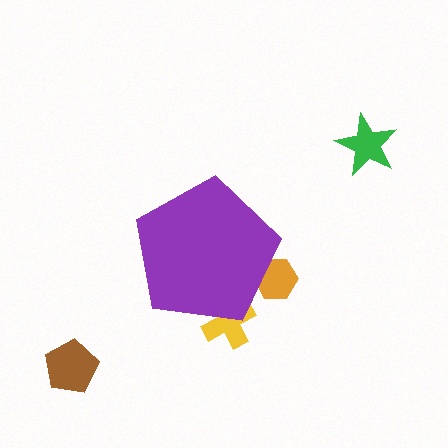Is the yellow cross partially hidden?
Yes, the yellow cross is partially hidden behind the purple pentagon.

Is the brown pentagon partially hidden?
No, the brown pentagon is fully visible.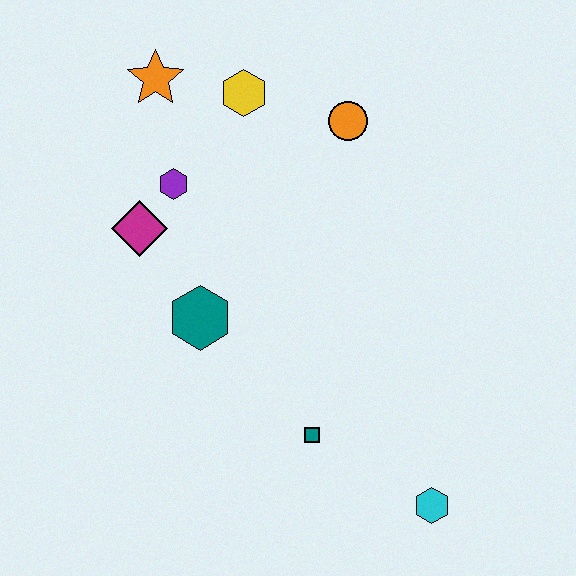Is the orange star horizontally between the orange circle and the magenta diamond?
Yes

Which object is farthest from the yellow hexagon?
The cyan hexagon is farthest from the yellow hexagon.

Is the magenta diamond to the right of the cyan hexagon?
No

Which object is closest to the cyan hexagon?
The teal square is closest to the cyan hexagon.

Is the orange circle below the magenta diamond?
No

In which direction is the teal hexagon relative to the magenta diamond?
The teal hexagon is below the magenta diamond.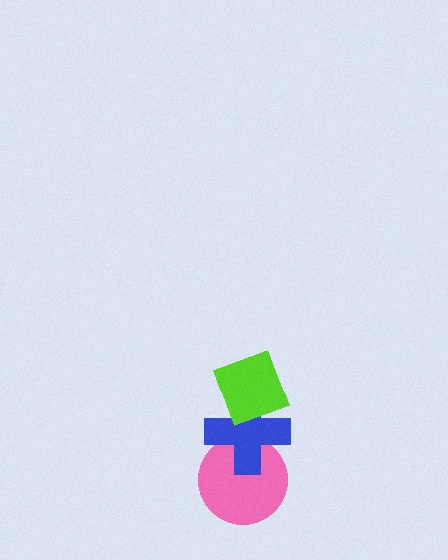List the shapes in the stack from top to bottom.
From top to bottom: the lime diamond, the blue cross, the pink circle.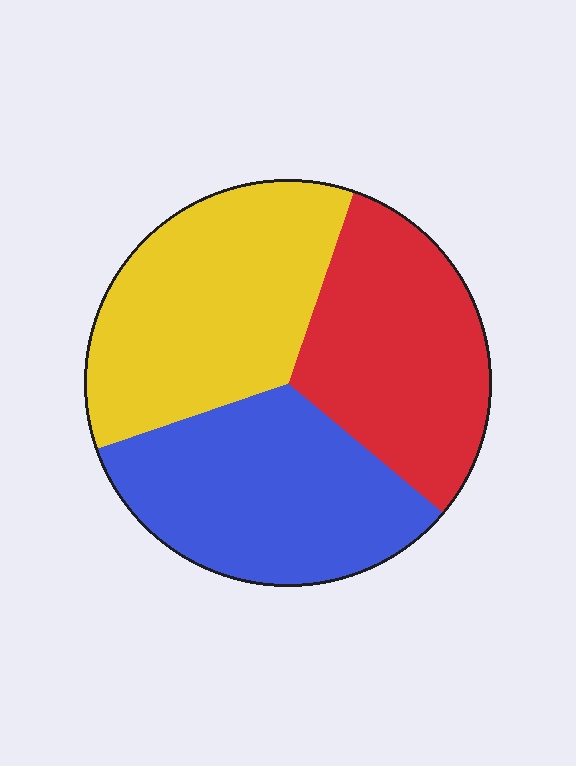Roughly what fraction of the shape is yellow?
Yellow covers 36% of the shape.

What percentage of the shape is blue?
Blue covers roughly 35% of the shape.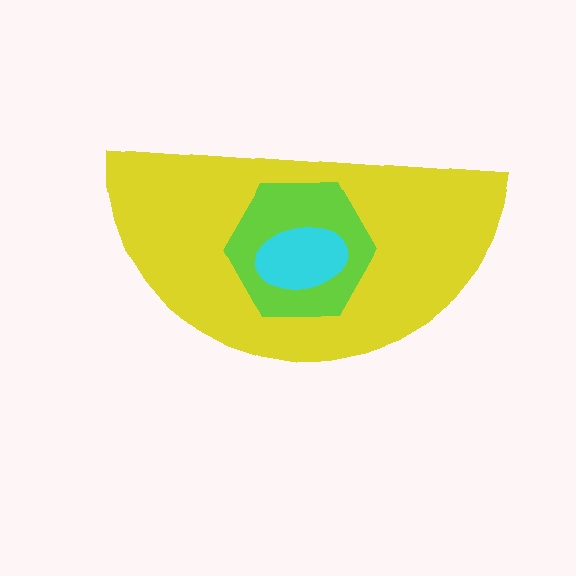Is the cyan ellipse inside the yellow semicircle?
Yes.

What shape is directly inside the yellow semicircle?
The lime hexagon.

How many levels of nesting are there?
3.